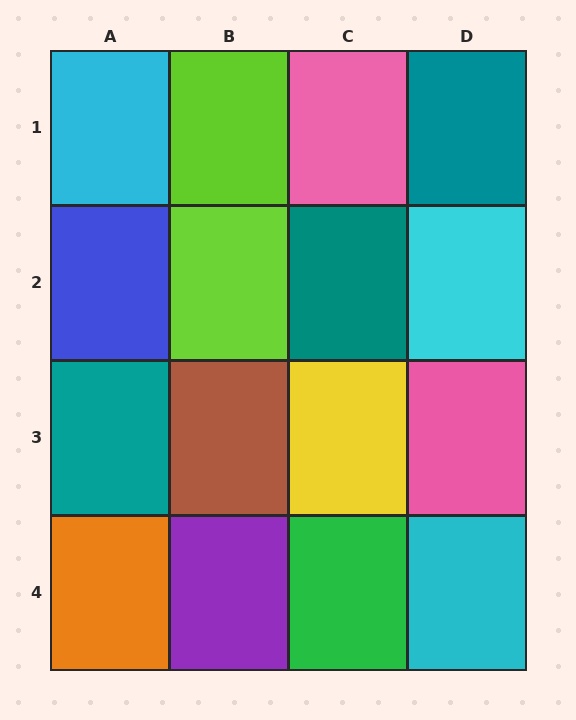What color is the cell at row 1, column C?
Pink.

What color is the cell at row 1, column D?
Teal.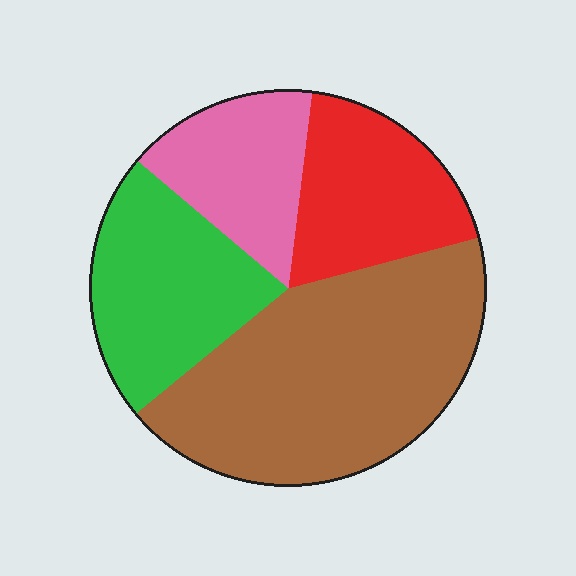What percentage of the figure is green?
Green takes up between a sixth and a third of the figure.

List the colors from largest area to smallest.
From largest to smallest: brown, green, red, pink.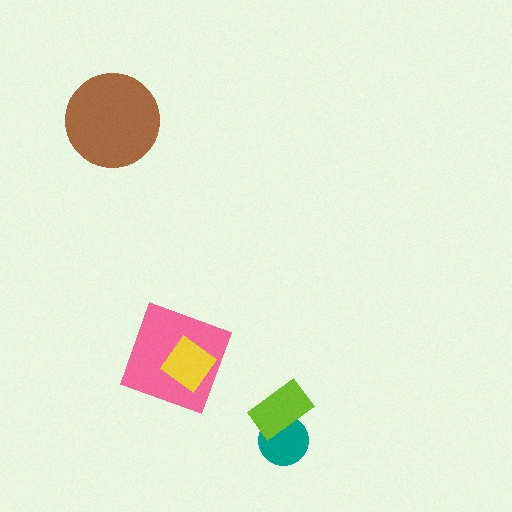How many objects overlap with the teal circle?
1 object overlaps with the teal circle.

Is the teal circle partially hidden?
Yes, it is partially covered by another shape.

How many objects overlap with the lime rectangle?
1 object overlaps with the lime rectangle.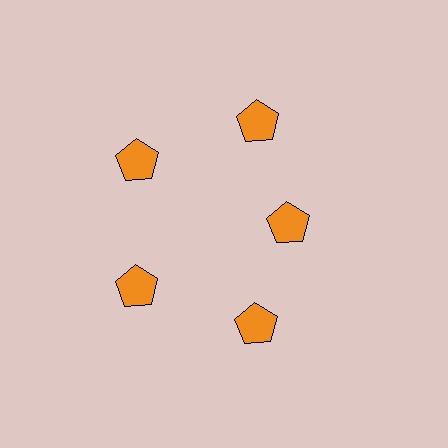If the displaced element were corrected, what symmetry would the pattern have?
It would have 5-fold rotational symmetry — the pattern would map onto itself every 72 degrees.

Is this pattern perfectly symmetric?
No. The 5 orange pentagons are arranged in a ring, but one element near the 3 o'clock position is pulled inward toward the center, breaking the 5-fold rotational symmetry.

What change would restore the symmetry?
The symmetry would be restored by moving it outward, back onto the ring so that all 5 pentagons sit at equal angles and equal distance from the center.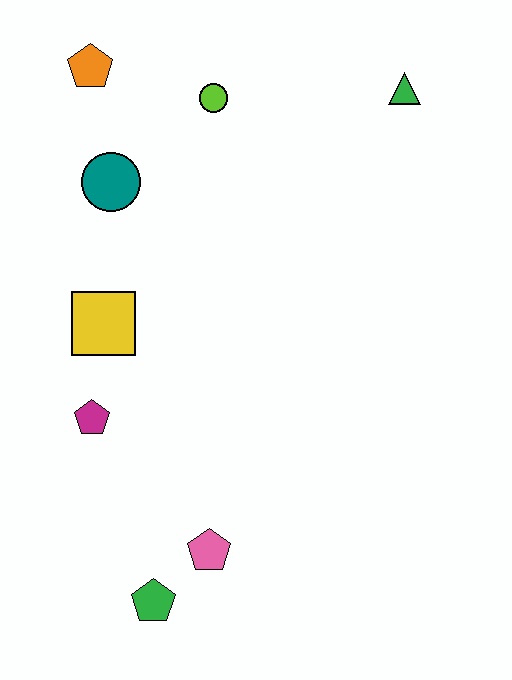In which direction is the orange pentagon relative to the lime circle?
The orange pentagon is to the left of the lime circle.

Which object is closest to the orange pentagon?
The teal circle is closest to the orange pentagon.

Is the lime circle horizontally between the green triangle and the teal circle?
Yes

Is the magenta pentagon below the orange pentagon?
Yes